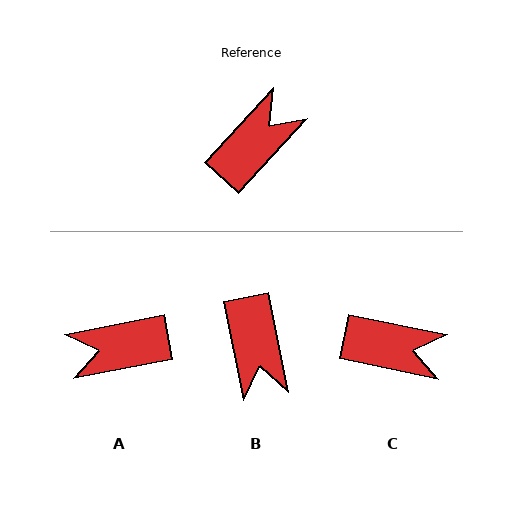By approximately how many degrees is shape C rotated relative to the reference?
Approximately 59 degrees clockwise.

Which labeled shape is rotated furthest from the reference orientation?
A, about 143 degrees away.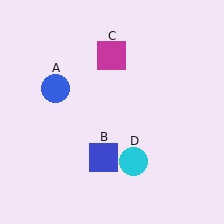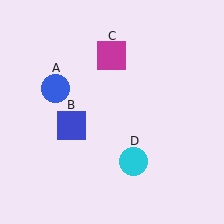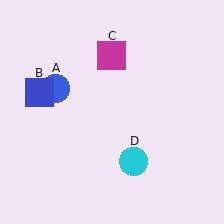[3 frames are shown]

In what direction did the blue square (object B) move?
The blue square (object B) moved up and to the left.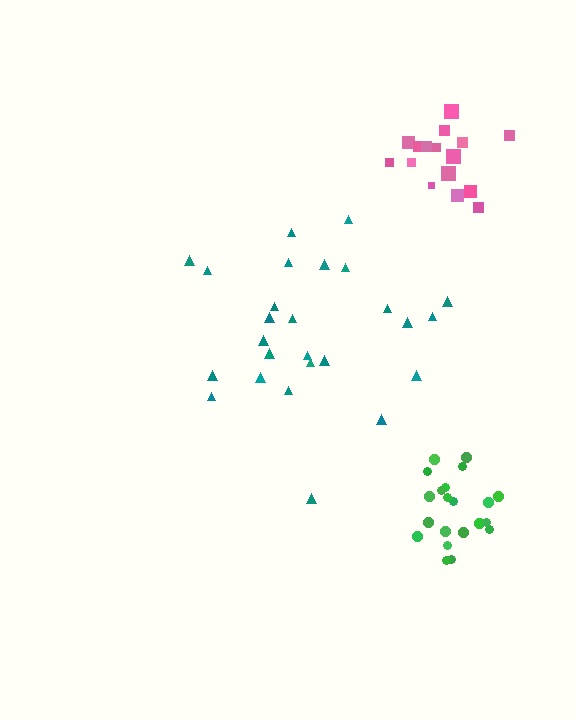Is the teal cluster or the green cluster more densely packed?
Green.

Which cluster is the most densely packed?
Pink.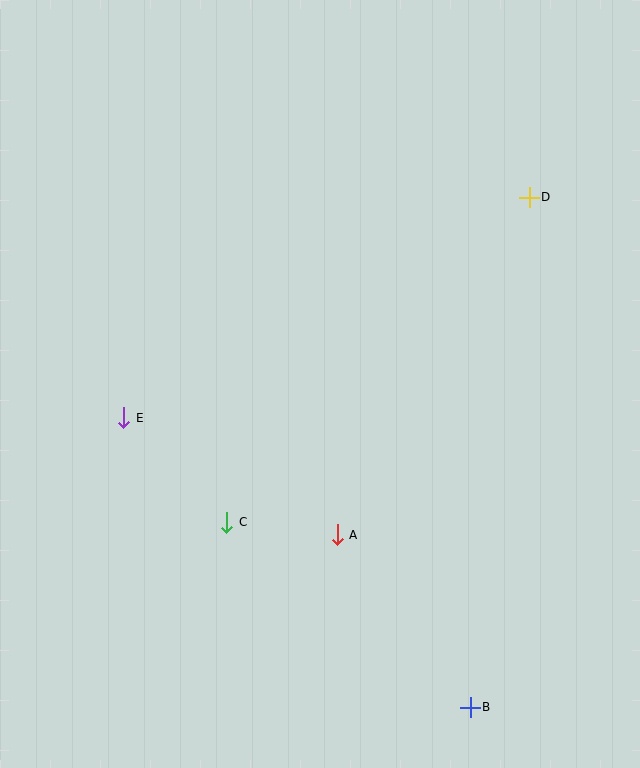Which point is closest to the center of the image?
Point A at (337, 535) is closest to the center.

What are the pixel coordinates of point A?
Point A is at (337, 535).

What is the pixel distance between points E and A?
The distance between E and A is 243 pixels.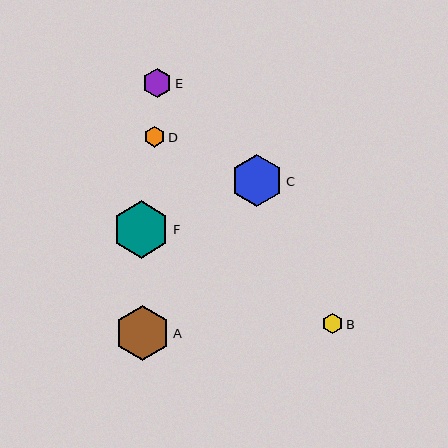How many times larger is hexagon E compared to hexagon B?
Hexagon E is approximately 1.4 times the size of hexagon B.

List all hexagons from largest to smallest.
From largest to smallest: F, A, C, E, B, D.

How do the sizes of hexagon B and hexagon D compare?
Hexagon B and hexagon D are approximately the same size.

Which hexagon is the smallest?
Hexagon D is the smallest with a size of approximately 21 pixels.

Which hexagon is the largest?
Hexagon F is the largest with a size of approximately 57 pixels.